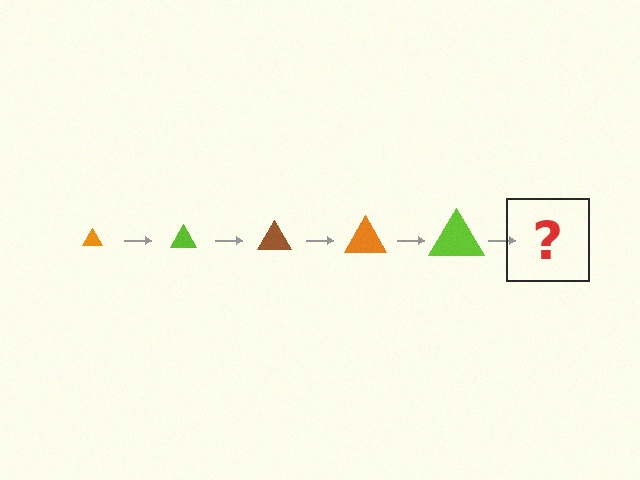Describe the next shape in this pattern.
It should be a brown triangle, larger than the previous one.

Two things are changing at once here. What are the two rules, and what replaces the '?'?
The two rules are that the triangle grows larger each step and the color cycles through orange, lime, and brown. The '?' should be a brown triangle, larger than the previous one.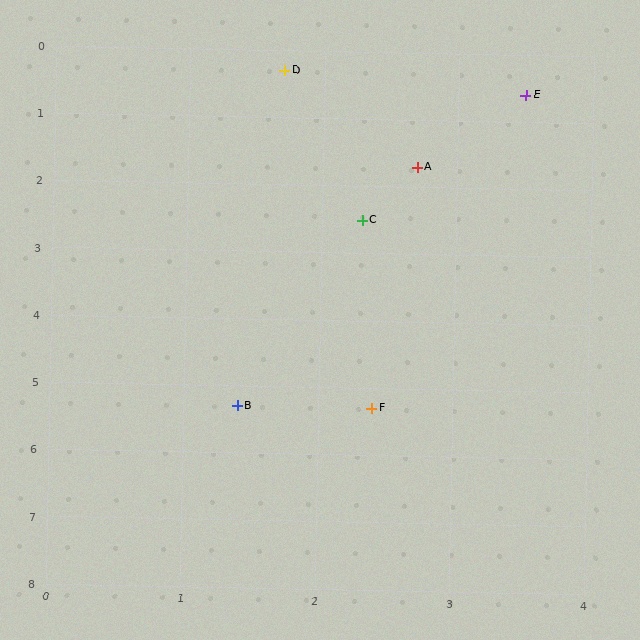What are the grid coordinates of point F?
Point F is at approximately (2.4, 5.3).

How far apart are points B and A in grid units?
Points B and A are about 3.8 grid units apart.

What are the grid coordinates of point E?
Point E is at approximately (3.5, 0.6).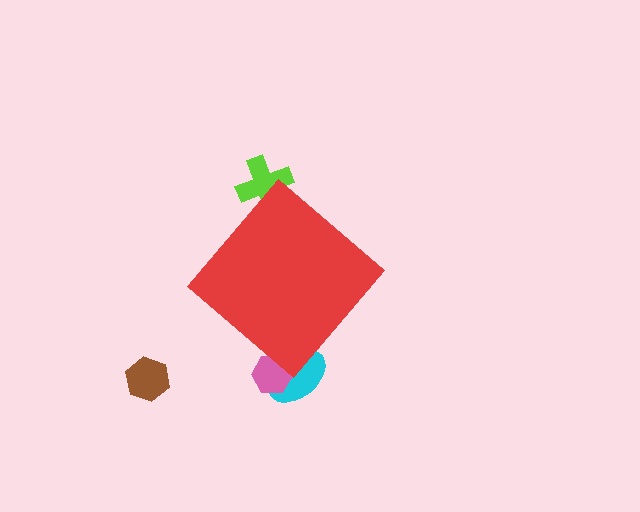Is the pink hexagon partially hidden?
Yes, the pink hexagon is partially hidden behind the red diamond.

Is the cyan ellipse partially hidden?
Yes, the cyan ellipse is partially hidden behind the red diamond.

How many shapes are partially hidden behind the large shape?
3 shapes are partially hidden.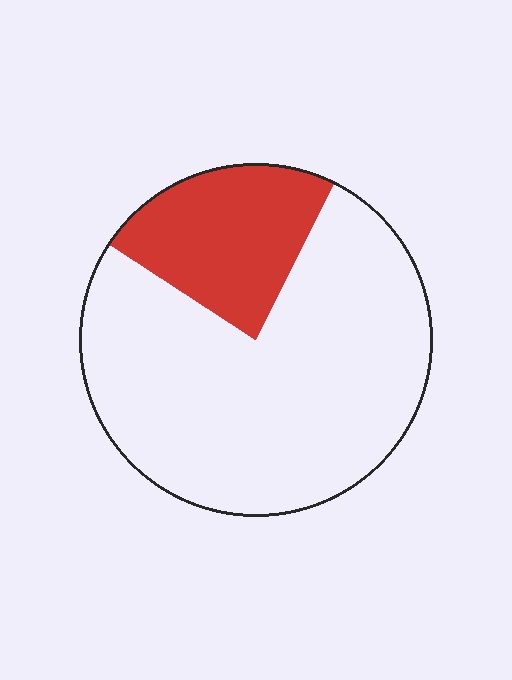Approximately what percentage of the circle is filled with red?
Approximately 25%.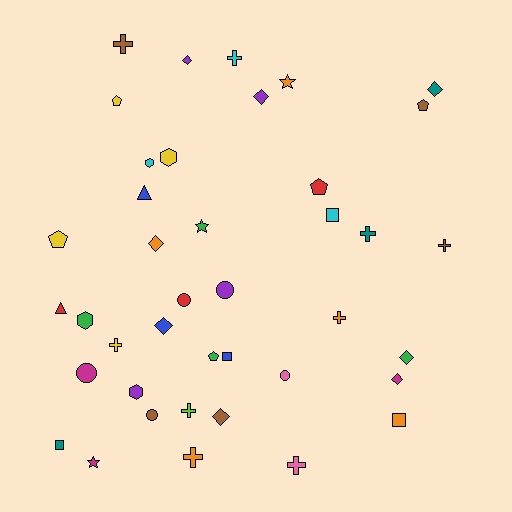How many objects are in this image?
There are 40 objects.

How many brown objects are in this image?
There are 5 brown objects.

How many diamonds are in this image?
There are 8 diamonds.